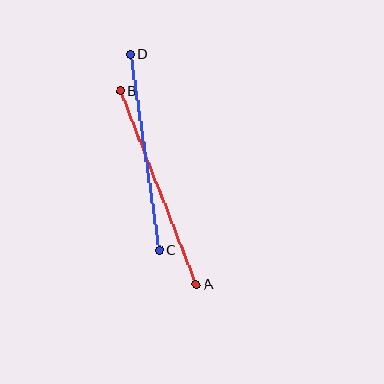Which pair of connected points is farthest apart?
Points A and B are farthest apart.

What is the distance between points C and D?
The distance is approximately 198 pixels.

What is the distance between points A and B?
The distance is approximately 208 pixels.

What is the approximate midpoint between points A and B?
The midpoint is at approximately (158, 188) pixels.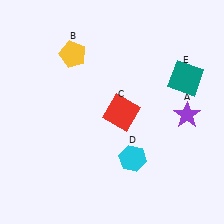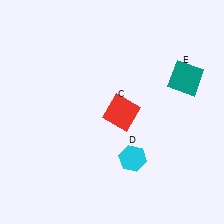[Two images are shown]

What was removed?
The yellow pentagon (B), the purple star (A) were removed in Image 2.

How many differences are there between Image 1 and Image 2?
There are 2 differences between the two images.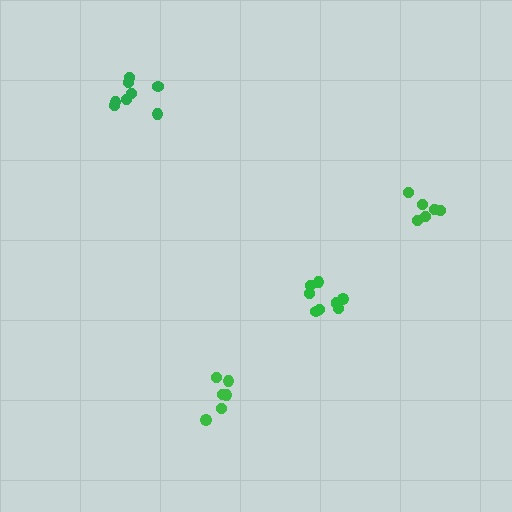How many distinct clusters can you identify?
There are 4 distinct clusters.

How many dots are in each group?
Group 1: 8 dots, Group 2: 9 dots, Group 3: 6 dots, Group 4: 6 dots (29 total).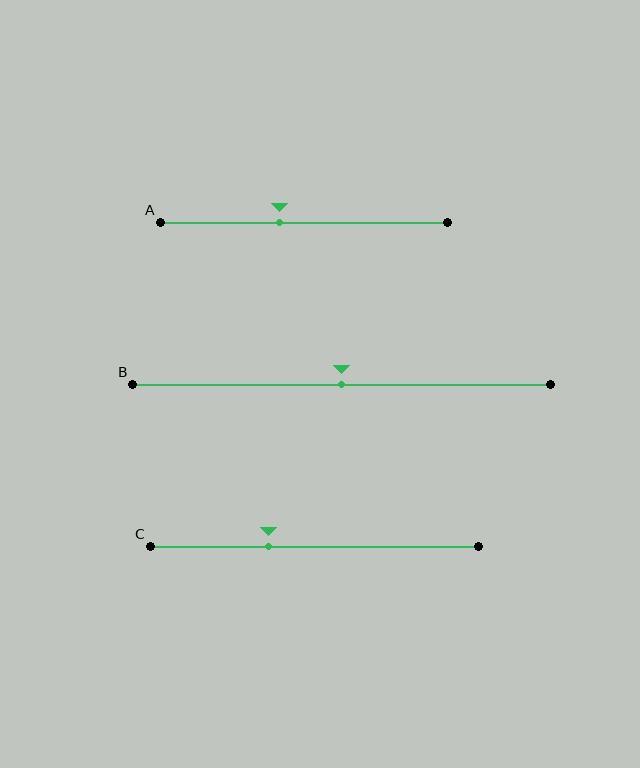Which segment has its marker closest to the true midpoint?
Segment B has its marker closest to the true midpoint.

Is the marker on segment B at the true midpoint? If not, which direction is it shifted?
Yes, the marker on segment B is at the true midpoint.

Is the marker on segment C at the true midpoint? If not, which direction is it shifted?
No, the marker on segment C is shifted to the left by about 14% of the segment length.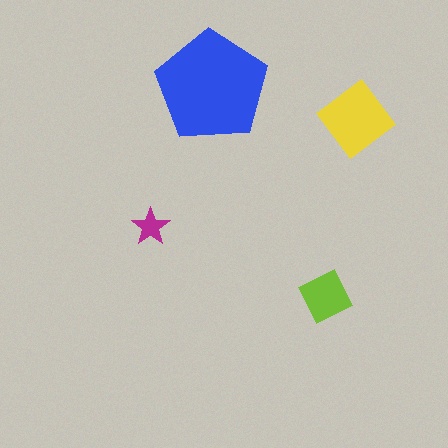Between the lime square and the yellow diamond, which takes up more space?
The yellow diamond.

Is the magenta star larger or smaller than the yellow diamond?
Smaller.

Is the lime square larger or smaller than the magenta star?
Larger.